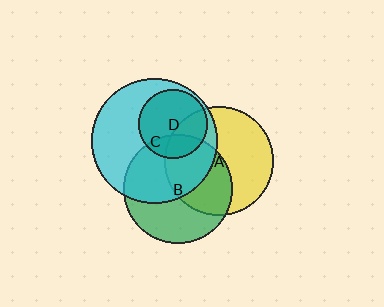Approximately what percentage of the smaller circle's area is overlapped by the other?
Approximately 45%.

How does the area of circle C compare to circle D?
Approximately 3.3 times.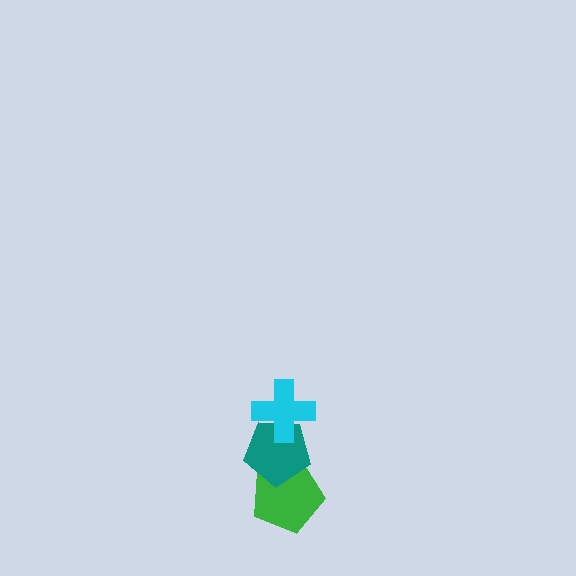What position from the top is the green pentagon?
The green pentagon is 3rd from the top.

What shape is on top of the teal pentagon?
The cyan cross is on top of the teal pentagon.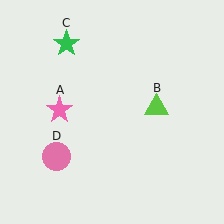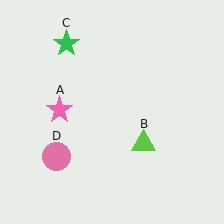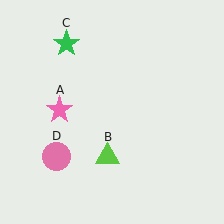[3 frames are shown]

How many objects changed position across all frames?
1 object changed position: lime triangle (object B).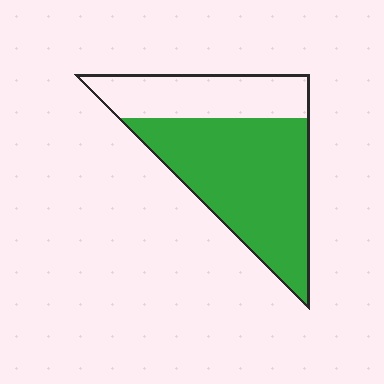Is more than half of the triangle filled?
Yes.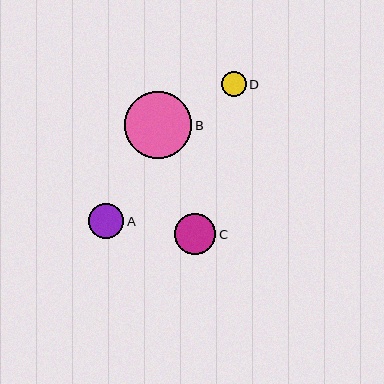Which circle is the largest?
Circle B is the largest with a size of approximately 67 pixels.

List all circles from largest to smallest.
From largest to smallest: B, C, A, D.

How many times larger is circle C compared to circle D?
Circle C is approximately 1.6 times the size of circle D.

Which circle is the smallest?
Circle D is the smallest with a size of approximately 25 pixels.